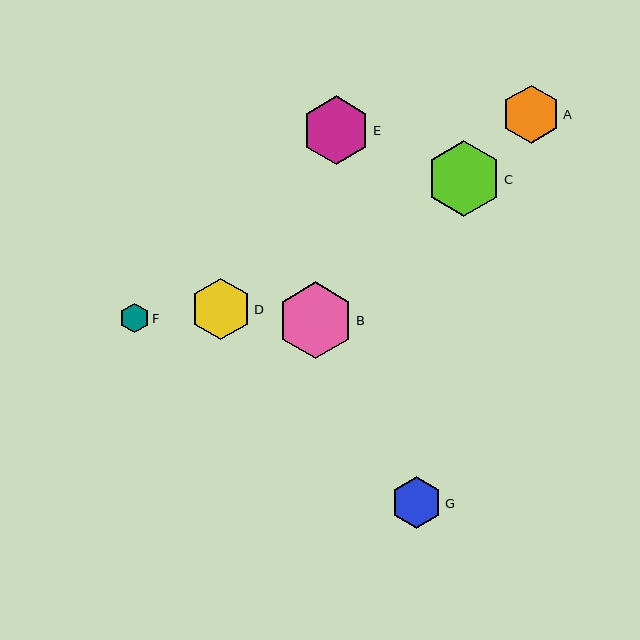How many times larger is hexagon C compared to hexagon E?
Hexagon C is approximately 1.1 times the size of hexagon E.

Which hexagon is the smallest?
Hexagon F is the smallest with a size of approximately 29 pixels.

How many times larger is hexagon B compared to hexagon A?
Hexagon B is approximately 1.3 times the size of hexagon A.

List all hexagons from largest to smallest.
From largest to smallest: B, C, E, D, A, G, F.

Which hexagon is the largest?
Hexagon B is the largest with a size of approximately 76 pixels.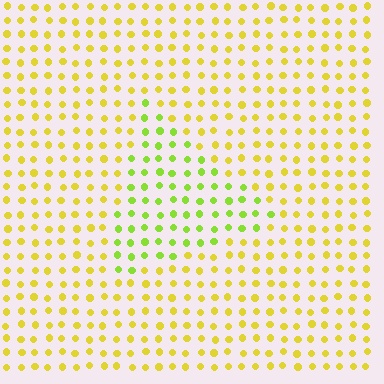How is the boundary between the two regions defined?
The boundary is defined purely by a slight shift in hue (about 35 degrees). Spacing, size, and orientation are identical on both sides.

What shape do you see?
I see a triangle.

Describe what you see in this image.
The image is filled with small yellow elements in a uniform arrangement. A triangle-shaped region is visible where the elements are tinted to a slightly different hue, forming a subtle color boundary.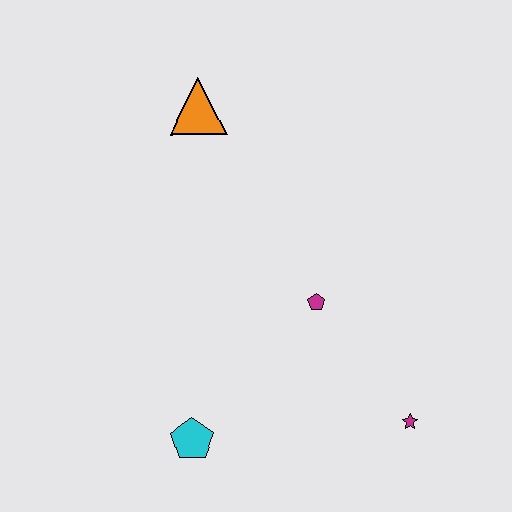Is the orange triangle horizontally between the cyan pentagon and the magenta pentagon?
Yes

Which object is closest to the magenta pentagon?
The magenta star is closest to the magenta pentagon.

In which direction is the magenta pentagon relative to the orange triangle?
The magenta pentagon is below the orange triangle.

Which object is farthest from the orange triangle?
The magenta star is farthest from the orange triangle.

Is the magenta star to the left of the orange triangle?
No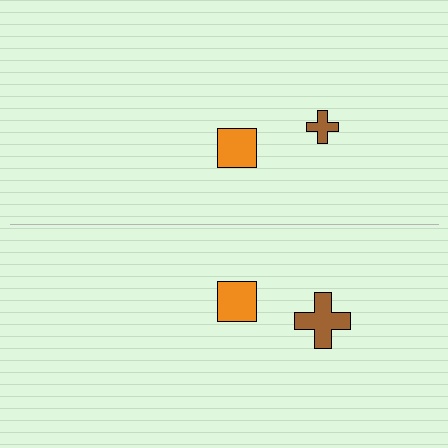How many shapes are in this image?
There are 4 shapes in this image.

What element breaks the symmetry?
The brown cross on the bottom side has a different size than its mirror counterpart.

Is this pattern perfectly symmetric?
No, the pattern is not perfectly symmetric. The brown cross on the bottom side has a different size than its mirror counterpart.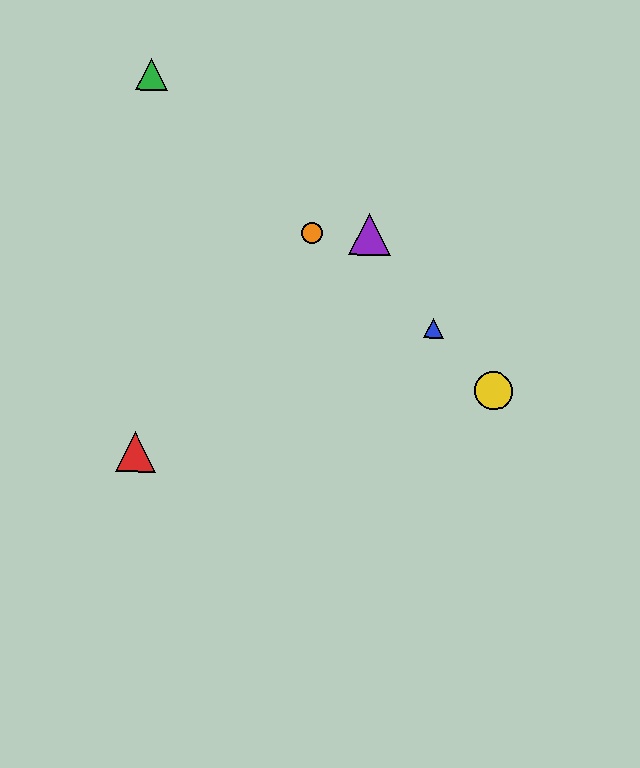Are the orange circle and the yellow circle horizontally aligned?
No, the orange circle is at y≈233 and the yellow circle is at y≈390.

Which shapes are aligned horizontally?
The purple triangle, the orange circle are aligned horizontally.